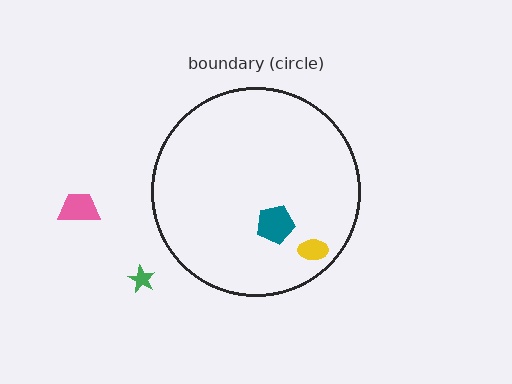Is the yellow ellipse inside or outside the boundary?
Inside.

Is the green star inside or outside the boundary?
Outside.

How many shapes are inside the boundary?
2 inside, 2 outside.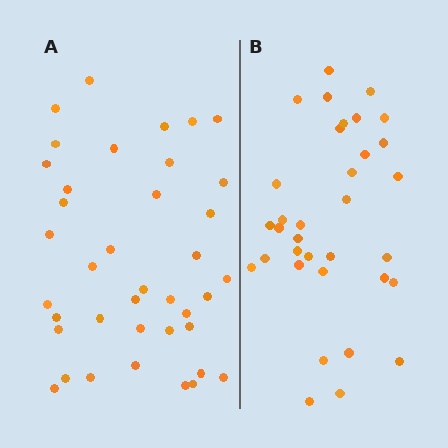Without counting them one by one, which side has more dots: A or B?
Region A (the left region) has more dots.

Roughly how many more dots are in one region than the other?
Region A has about 5 more dots than region B.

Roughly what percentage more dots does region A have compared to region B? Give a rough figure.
About 15% more.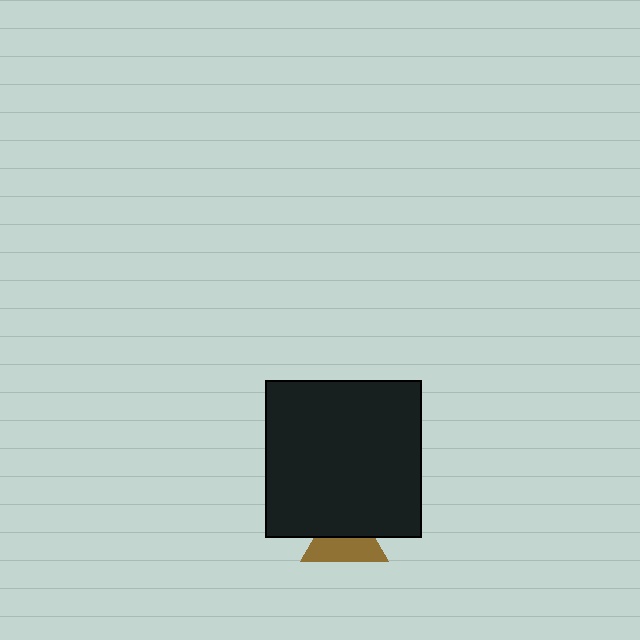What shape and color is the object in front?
The object in front is a black square.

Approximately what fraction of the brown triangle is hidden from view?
Roughly 47% of the brown triangle is hidden behind the black square.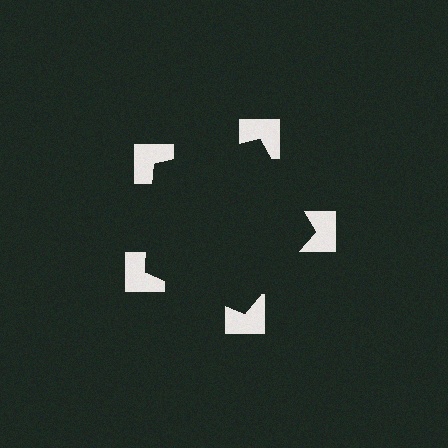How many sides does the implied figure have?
5 sides.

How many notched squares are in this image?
There are 5 — one at each vertex of the illusory pentagon.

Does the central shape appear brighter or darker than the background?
It typically appears slightly darker than the background, even though no actual brightness change is drawn.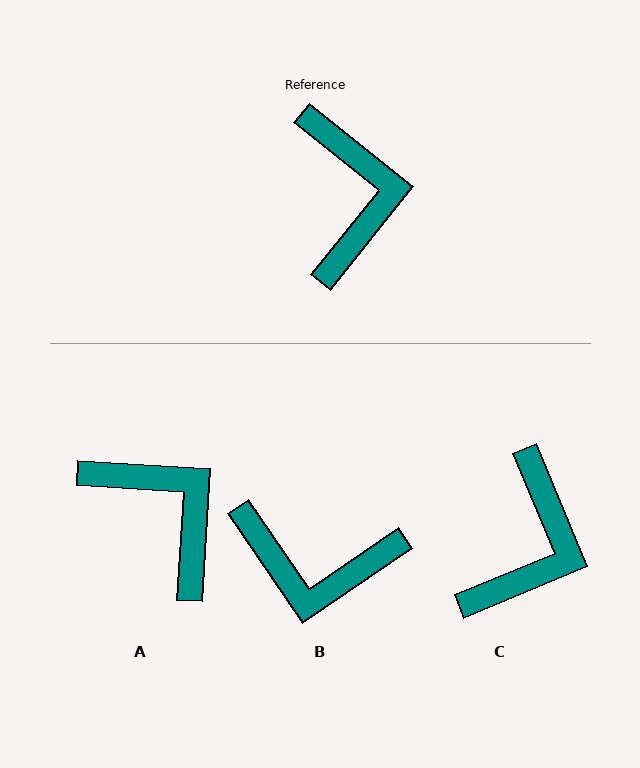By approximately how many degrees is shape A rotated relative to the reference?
Approximately 35 degrees counter-clockwise.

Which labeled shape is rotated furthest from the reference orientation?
B, about 107 degrees away.